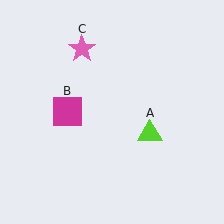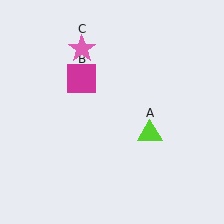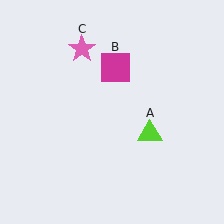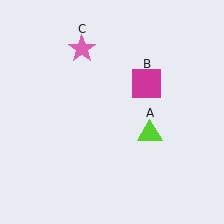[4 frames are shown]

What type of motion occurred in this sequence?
The magenta square (object B) rotated clockwise around the center of the scene.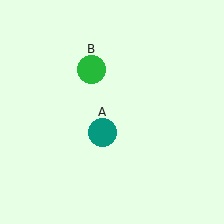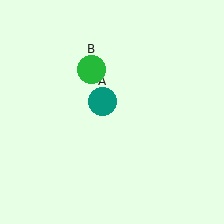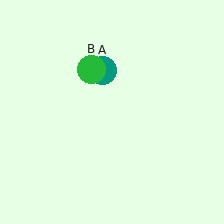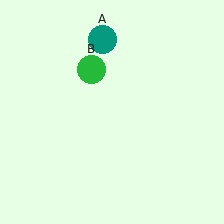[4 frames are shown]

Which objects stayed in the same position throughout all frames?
Green circle (object B) remained stationary.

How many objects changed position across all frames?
1 object changed position: teal circle (object A).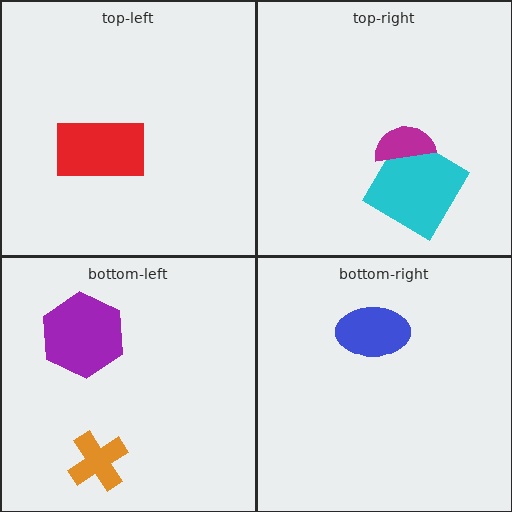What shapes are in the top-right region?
The cyan diamond, the magenta semicircle.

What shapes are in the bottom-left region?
The purple hexagon, the orange cross.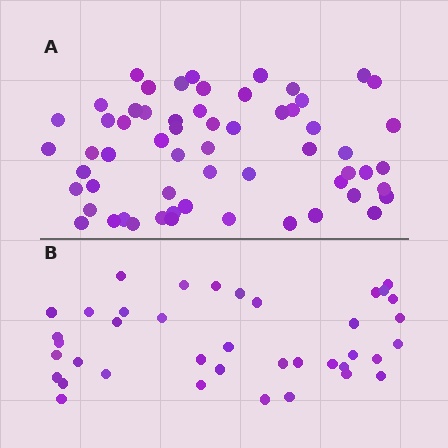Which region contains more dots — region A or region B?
Region A (the top region) has more dots.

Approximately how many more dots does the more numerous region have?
Region A has approximately 20 more dots than region B.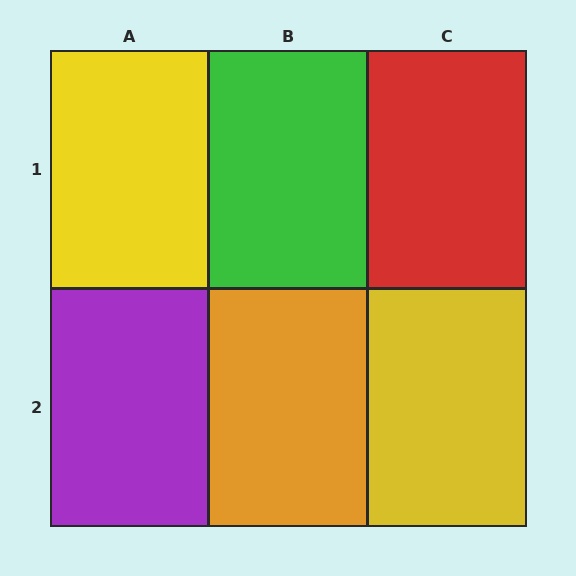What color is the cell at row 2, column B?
Orange.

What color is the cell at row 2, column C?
Yellow.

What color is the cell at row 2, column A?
Purple.